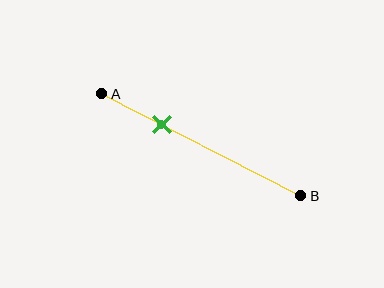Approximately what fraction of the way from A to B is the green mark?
The green mark is approximately 30% of the way from A to B.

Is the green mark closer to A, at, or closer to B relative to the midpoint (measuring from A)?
The green mark is closer to point A than the midpoint of segment AB.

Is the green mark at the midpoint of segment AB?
No, the mark is at about 30% from A, not at the 50% midpoint.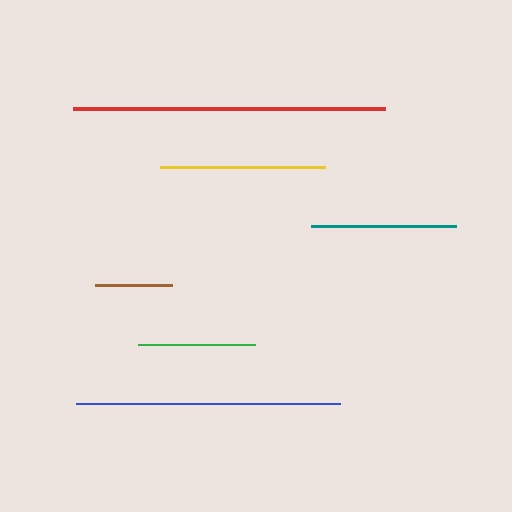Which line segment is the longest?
The red line is the longest at approximately 312 pixels.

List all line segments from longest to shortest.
From longest to shortest: red, blue, yellow, teal, green, brown.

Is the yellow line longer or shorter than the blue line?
The blue line is longer than the yellow line.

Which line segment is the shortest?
The brown line is the shortest at approximately 77 pixels.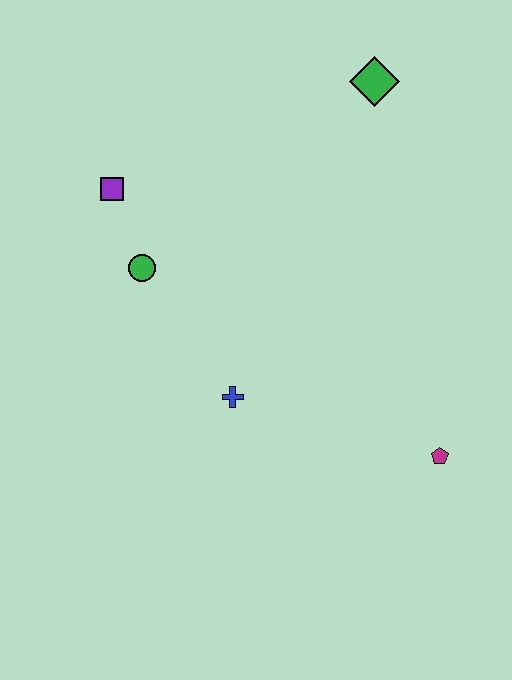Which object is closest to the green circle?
The purple square is closest to the green circle.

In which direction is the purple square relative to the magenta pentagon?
The purple square is to the left of the magenta pentagon.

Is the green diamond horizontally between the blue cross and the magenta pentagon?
Yes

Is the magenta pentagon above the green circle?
No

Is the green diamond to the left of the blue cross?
No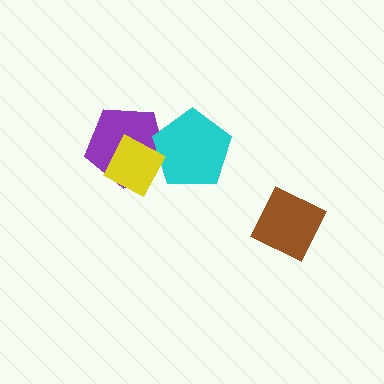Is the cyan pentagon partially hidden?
Yes, it is partially covered by another shape.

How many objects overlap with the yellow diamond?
2 objects overlap with the yellow diamond.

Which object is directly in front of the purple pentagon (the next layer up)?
The cyan pentagon is directly in front of the purple pentagon.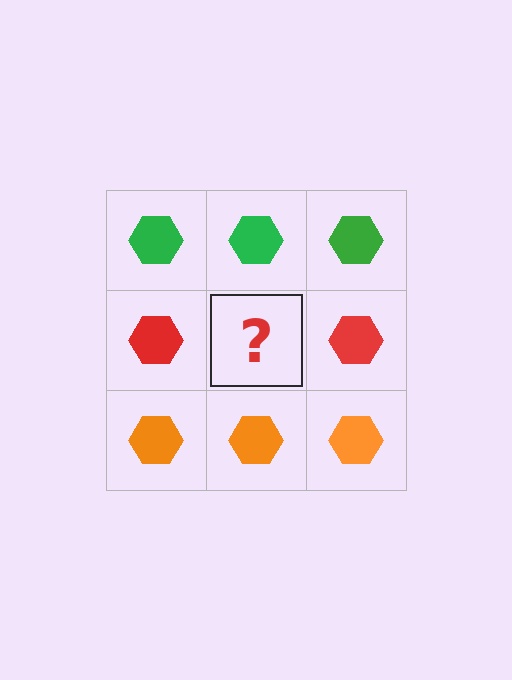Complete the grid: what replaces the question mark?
The question mark should be replaced with a red hexagon.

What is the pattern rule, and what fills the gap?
The rule is that each row has a consistent color. The gap should be filled with a red hexagon.